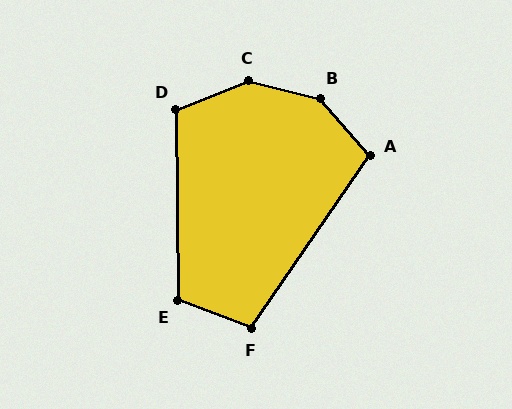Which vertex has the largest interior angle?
B, at approximately 145 degrees.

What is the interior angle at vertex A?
Approximately 104 degrees (obtuse).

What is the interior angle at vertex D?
Approximately 111 degrees (obtuse).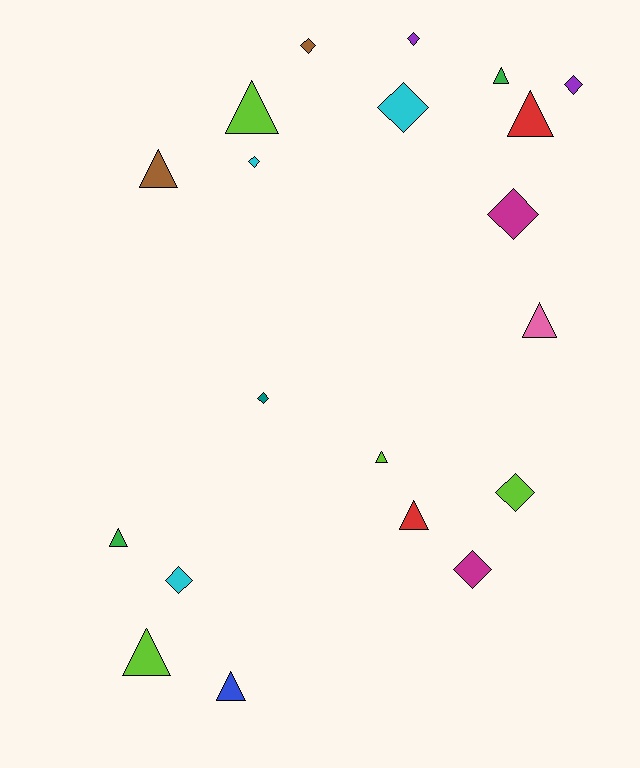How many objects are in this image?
There are 20 objects.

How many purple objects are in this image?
There are 2 purple objects.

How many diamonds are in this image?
There are 10 diamonds.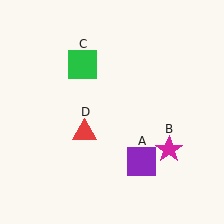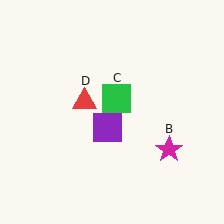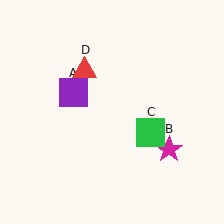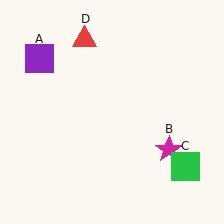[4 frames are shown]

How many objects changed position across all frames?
3 objects changed position: purple square (object A), green square (object C), red triangle (object D).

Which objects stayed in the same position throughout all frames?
Magenta star (object B) remained stationary.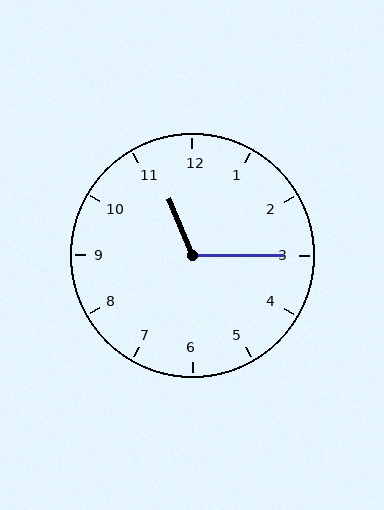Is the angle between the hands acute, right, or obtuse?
It is obtuse.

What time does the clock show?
11:15.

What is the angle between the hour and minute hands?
Approximately 112 degrees.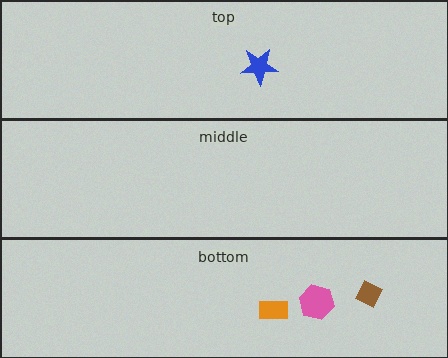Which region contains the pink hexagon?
The bottom region.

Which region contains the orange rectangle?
The bottom region.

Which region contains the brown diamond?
The bottom region.